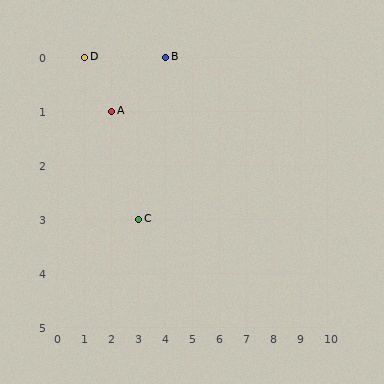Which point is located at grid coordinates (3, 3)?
Point C is at (3, 3).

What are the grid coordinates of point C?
Point C is at grid coordinates (3, 3).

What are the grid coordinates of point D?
Point D is at grid coordinates (1, 0).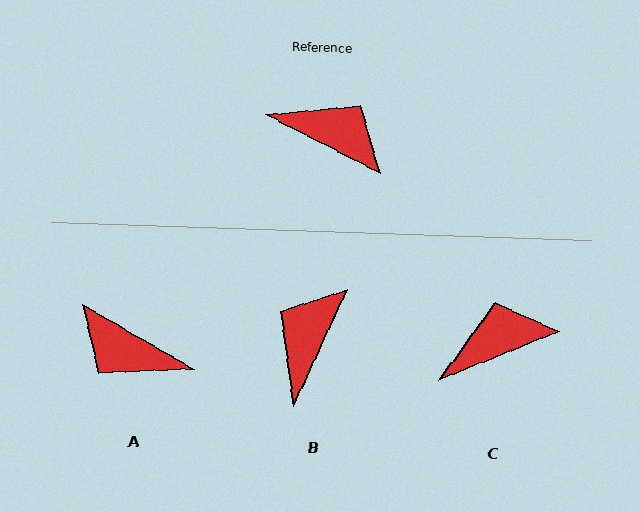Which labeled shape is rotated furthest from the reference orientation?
A, about 177 degrees away.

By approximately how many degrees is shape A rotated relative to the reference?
Approximately 177 degrees counter-clockwise.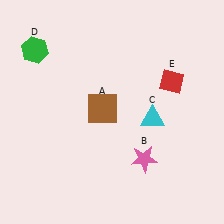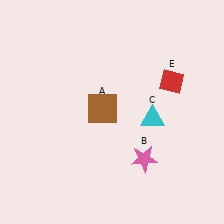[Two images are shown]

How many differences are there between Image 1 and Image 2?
There is 1 difference between the two images.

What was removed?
The green hexagon (D) was removed in Image 2.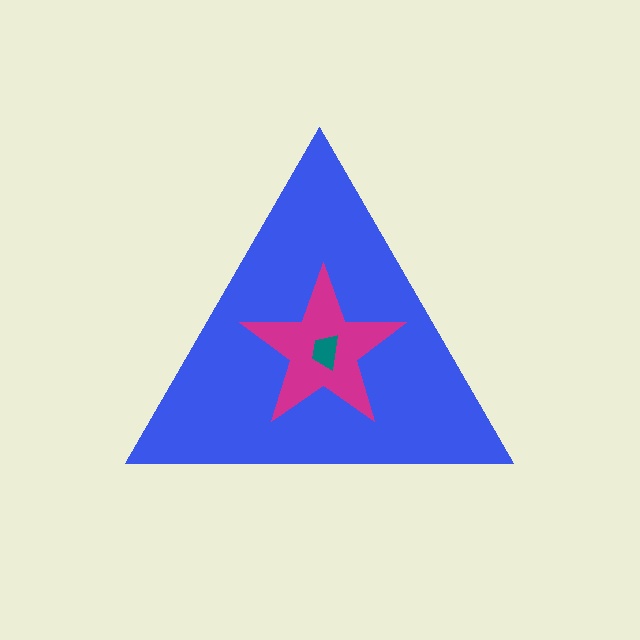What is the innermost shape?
The teal trapezoid.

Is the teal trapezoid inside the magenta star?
Yes.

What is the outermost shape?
The blue triangle.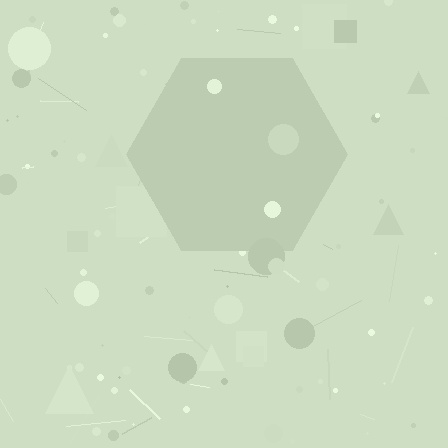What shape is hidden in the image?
A hexagon is hidden in the image.